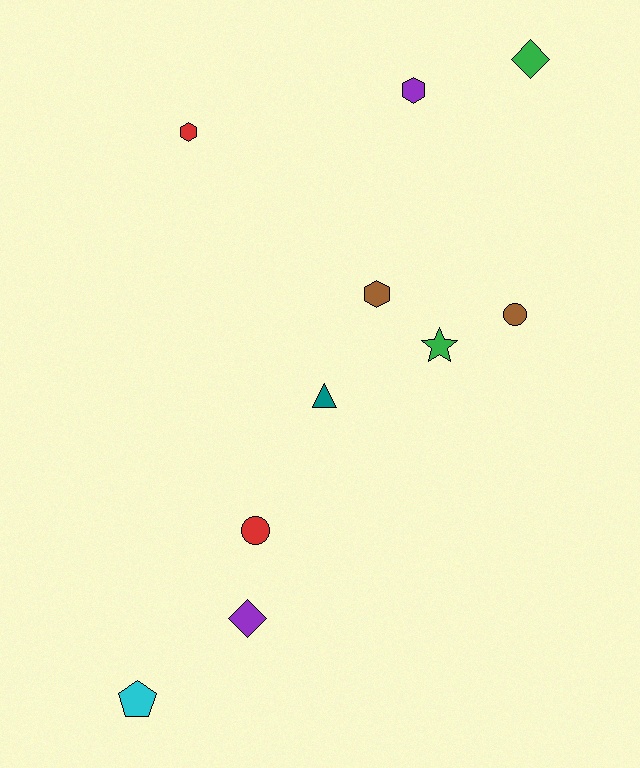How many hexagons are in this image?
There are 3 hexagons.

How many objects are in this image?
There are 10 objects.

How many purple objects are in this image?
There are 2 purple objects.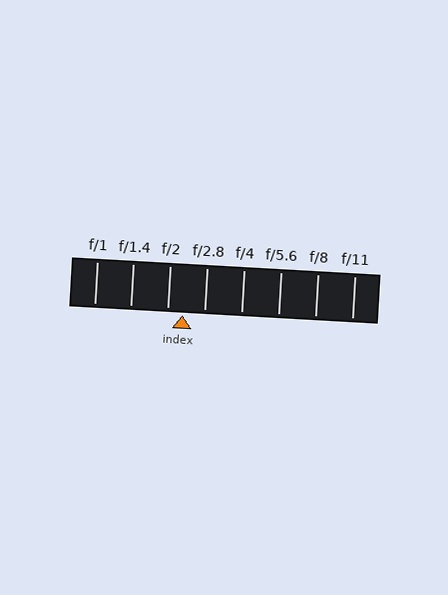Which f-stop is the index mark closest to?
The index mark is closest to f/2.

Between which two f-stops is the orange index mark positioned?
The index mark is between f/2 and f/2.8.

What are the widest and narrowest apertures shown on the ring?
The widest aperture shown is f/1 and the narrowest is f/11.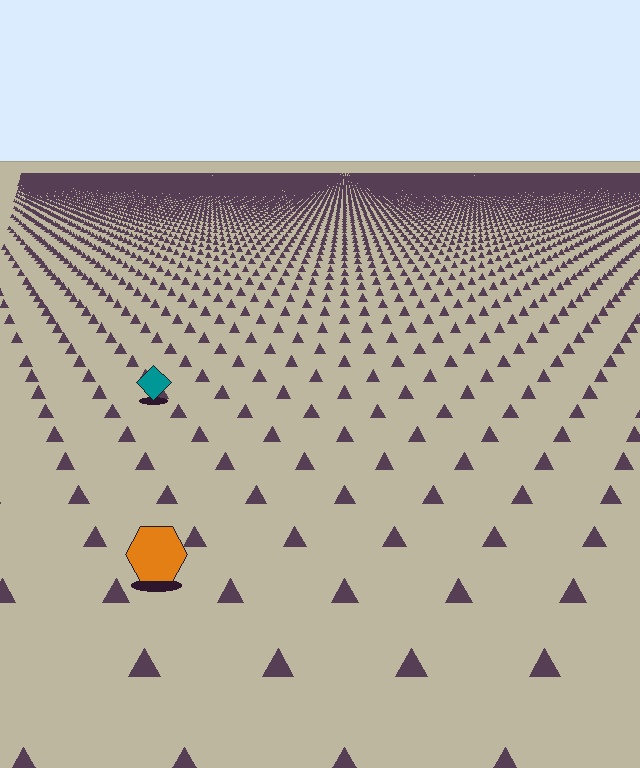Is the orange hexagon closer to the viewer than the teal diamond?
Yes. The orange hexagon is closer — you can tell from the texture gradient: the ground texture is coarser near it.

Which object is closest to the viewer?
The orange hexagon is closest. The texture marks near it are larger and more spread out.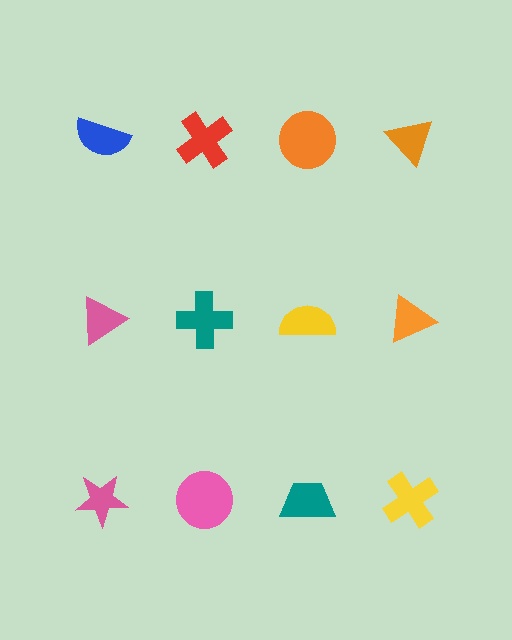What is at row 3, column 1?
A pink star.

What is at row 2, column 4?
An orange triangle.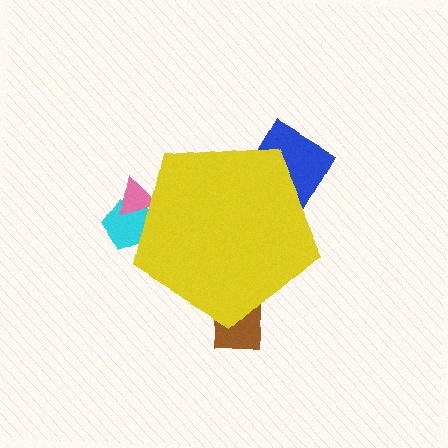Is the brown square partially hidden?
Yes, the brown square is partially hidden behind the yellow pentagon.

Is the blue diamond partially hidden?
Yes, the blue diamond is partially hidden behind the yellow pentagon.